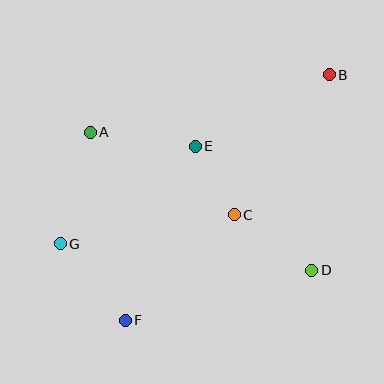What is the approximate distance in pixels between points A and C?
The distance between A and C is approximately 166 pixels.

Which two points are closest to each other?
Points C and E are closest to each other.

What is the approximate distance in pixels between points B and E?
The distance between B and E is approximately 152 pixels.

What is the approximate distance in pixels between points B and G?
The distance between B and G is approximately 317 pixels.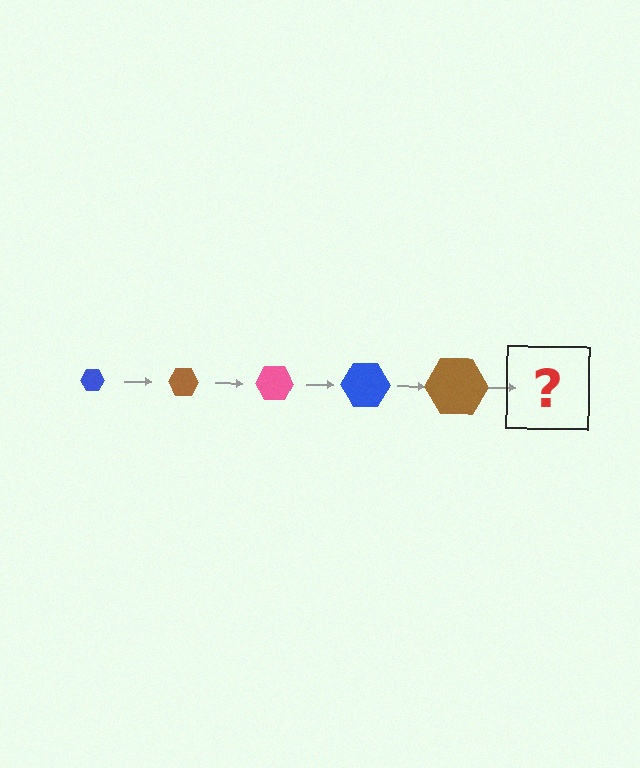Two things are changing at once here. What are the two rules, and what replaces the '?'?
The two rules are that the hexagon grows larger each step and the color cycles through blue, brown, and pink. The '?' should be a pink hexagon, larger than the previous one.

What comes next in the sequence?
The next element should be a pink hexagon, larger than the previous one.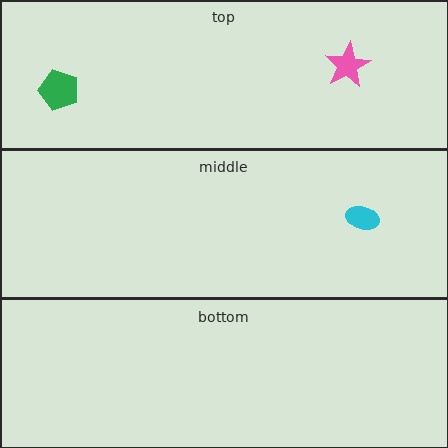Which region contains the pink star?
The top region.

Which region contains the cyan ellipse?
The middle region.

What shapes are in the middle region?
The cyan ellipse.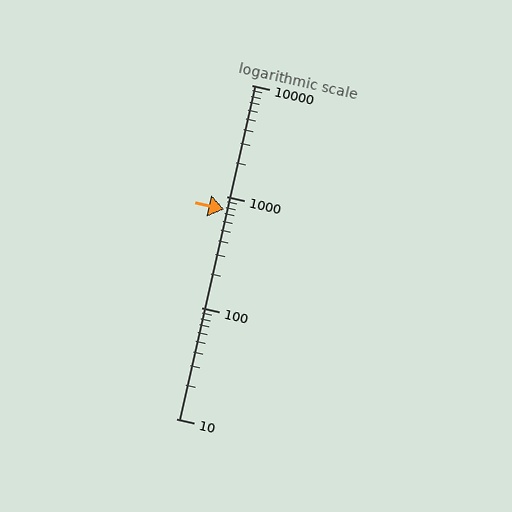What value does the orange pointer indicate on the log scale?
The pointer indicates approximately 760.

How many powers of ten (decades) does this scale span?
The scale spans 3 decades, from 10 to 10000.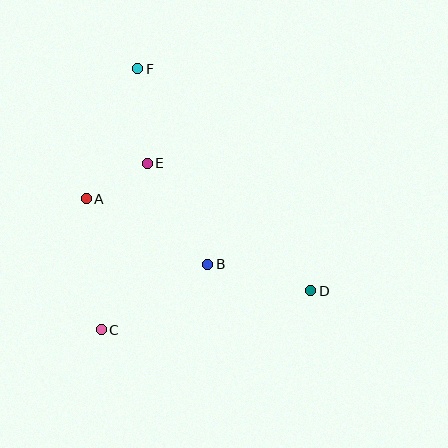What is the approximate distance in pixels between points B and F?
The distance between B and F is approximately 208 pixels.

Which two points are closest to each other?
Points A and E are closest to each other.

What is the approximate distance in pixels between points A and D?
The distance between A and D is approximately 243 pixels.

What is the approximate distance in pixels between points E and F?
The distance between E and F is approximately 95 pixels.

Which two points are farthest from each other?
Points D and F are farthest from each other.